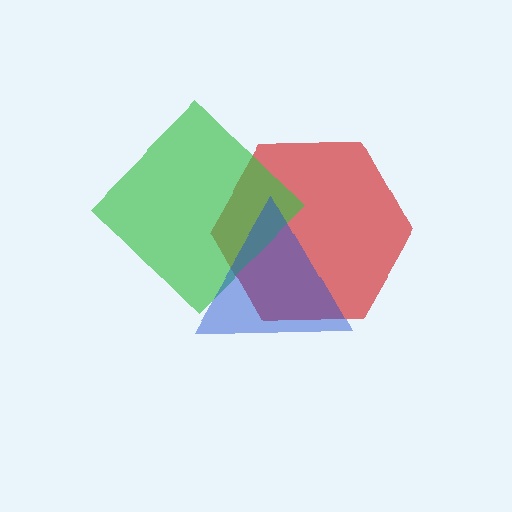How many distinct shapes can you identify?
There are 3 distinct shapes: a red hexagon, a green diamond, a blue triangle.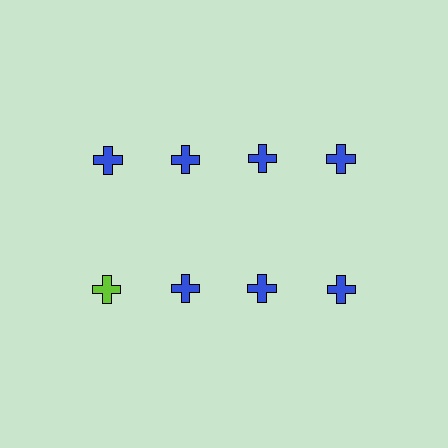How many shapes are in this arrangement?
There are 8 shapes arranged in a grid pattern.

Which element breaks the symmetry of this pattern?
The lime cross in the second row, leftmost column breaks the symmetry. All other shapes are blue crosses.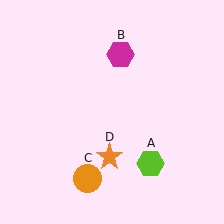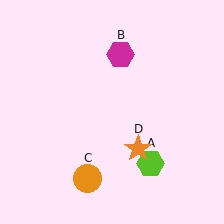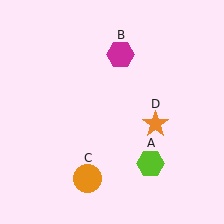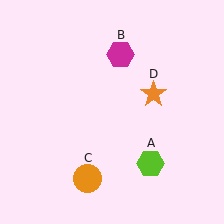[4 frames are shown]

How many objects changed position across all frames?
1 object changed position: orange star (object D).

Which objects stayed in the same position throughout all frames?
Lime hexagon (object A) and magenta hexagon (object B) and orange circle (object C) remained stationary.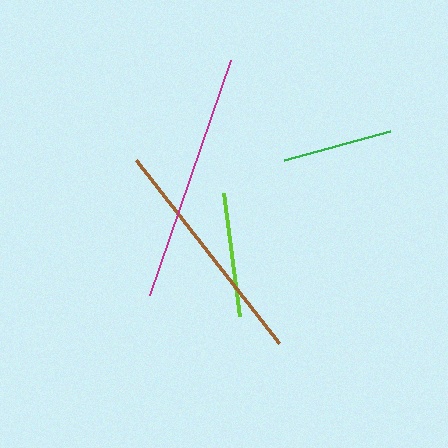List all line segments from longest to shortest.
From longest to shortest: magenta, brown, lime, green.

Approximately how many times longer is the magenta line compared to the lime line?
The magenta line is approximately 2.0 times the length of the lime line.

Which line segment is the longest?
The magenta line is the longest at approximately 249 pixels.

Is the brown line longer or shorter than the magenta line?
The magenta line is longer than the brown line.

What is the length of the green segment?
The green segment is approximately 109 pixels long.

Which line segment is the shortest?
The green line is the shortest at approximately 109 pixels.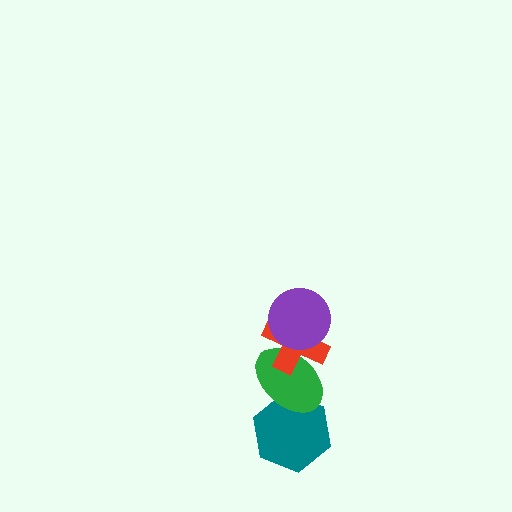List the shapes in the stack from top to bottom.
From top to bottom: the purple circle, the red cross, the green ellipse, the teal hexagon.